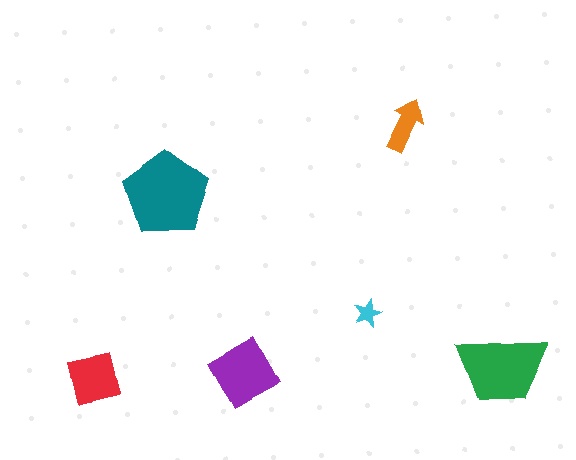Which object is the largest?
The teal pentagon.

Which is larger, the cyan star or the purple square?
The purple square.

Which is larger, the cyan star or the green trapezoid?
The green trapezoid.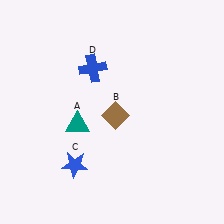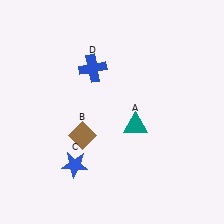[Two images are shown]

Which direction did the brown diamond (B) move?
The brown diamond (B) moved left.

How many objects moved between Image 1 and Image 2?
2 objects moved between the two images.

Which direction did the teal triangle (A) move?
The teal triangle (A) moved right.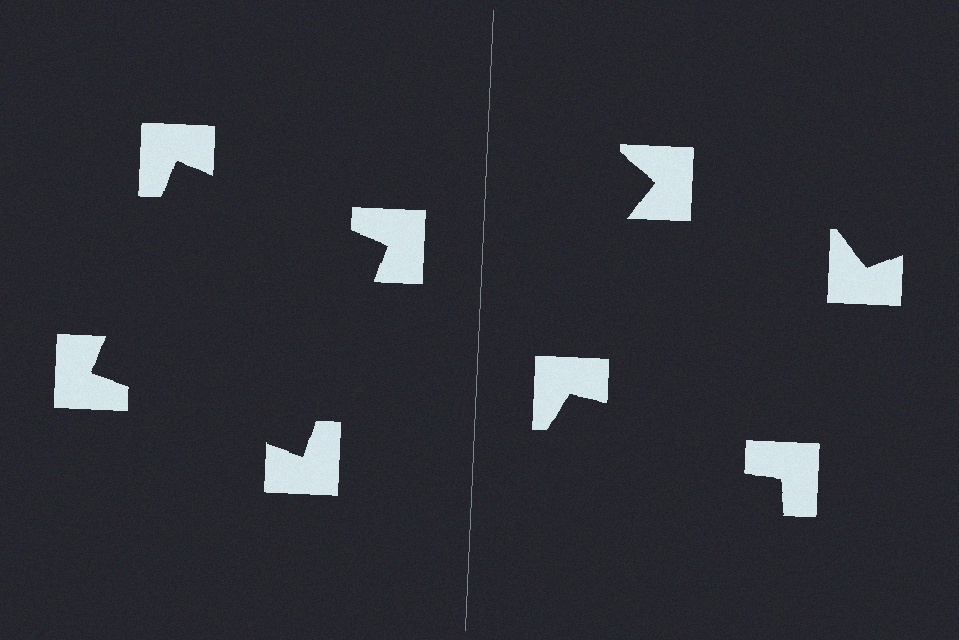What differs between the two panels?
The notched squares are positioned identically on both sides; only the wedge orientations differ. On the left they align to a square; on the right they are misaligned.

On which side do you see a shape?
An illusory square appears on the left side. On the right side the wedge cuts are rotated, so no coherent shape forms.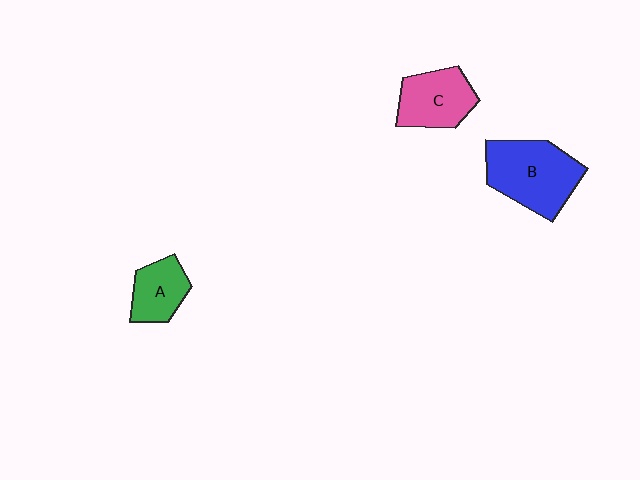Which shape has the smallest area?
Shape A (green).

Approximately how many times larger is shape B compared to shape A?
Approximately 1.9 times.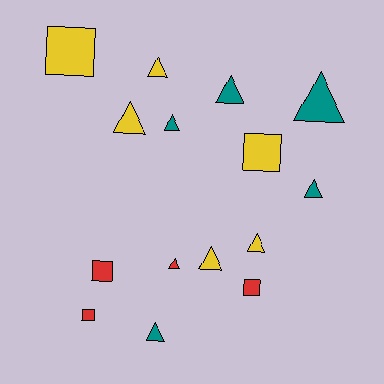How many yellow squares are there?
There are 2 yellow squares.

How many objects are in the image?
There are 15 objects.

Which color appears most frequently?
Yellow, with 6 objects.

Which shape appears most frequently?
Triangle, with 10 objects.